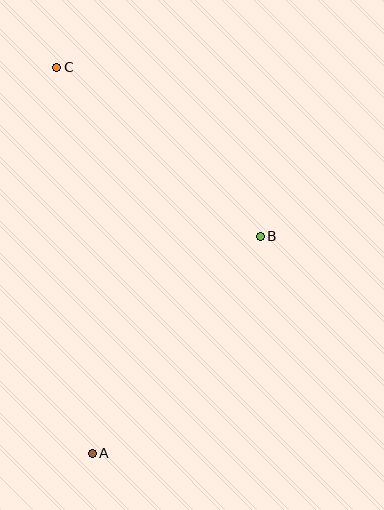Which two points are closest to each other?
Points B and C are closest to each other.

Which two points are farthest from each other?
Points A and C are farthest from each other.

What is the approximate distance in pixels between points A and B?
The distance between A and B is approximately 274 pixels.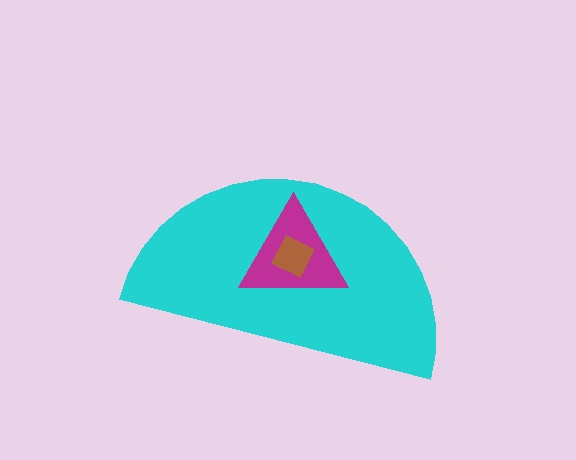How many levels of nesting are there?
3.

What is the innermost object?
The brown square.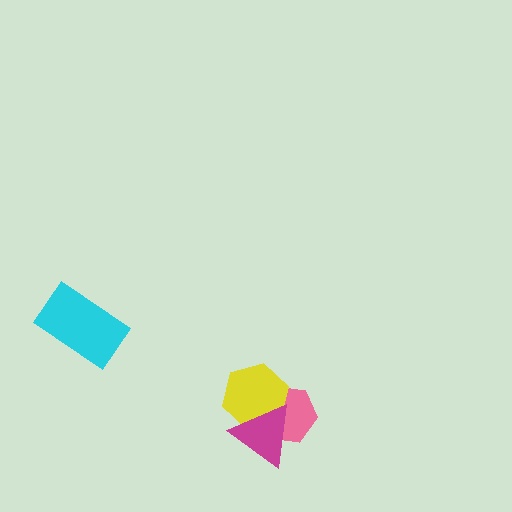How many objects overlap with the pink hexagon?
2 objects overlap with the pink hexagon.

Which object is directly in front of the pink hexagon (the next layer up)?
The yellow hexagon is directly in front of the pink hexagon.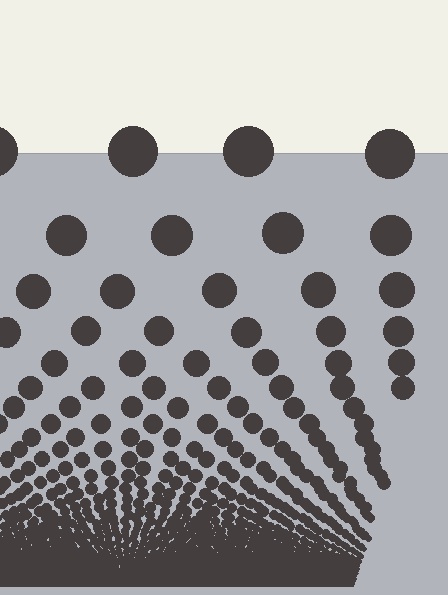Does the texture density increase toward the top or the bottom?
Density increases toward the bottom.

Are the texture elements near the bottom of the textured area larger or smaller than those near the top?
Smaller. The gradient is inverted — elements near the bottom are smaller and denser.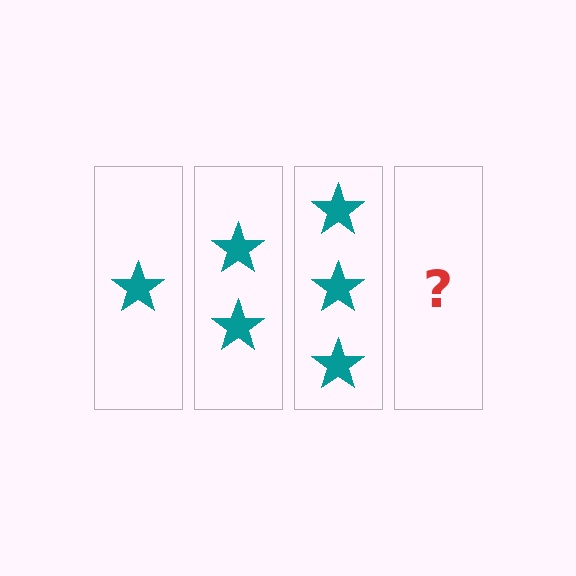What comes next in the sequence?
The next element should be 4 stars.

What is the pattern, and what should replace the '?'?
The pattern is that each step adds one more star. The '?' should be 4 stars.